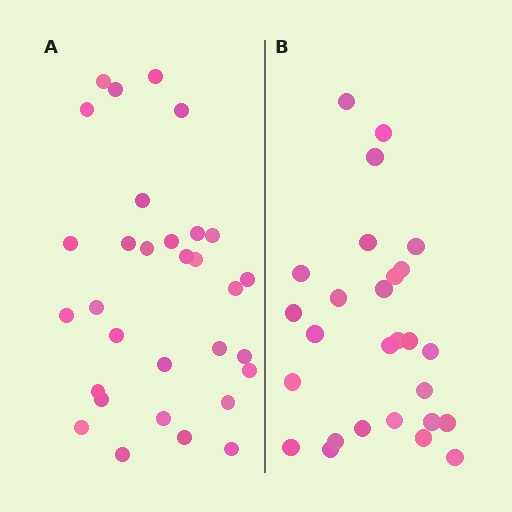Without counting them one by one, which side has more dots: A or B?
Region A (the left region) has more dots.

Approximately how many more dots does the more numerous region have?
Region A has about 4 more dots than region B.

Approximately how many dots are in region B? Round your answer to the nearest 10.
About 30 dots. (The exact count is 27, which rounds to 30.)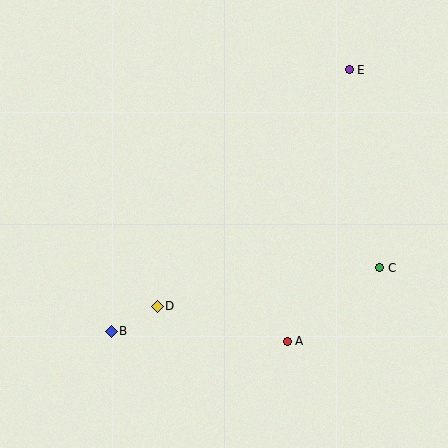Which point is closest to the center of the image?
Point D at (157, 306) is closest to the center.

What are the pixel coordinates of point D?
Point D is at (157, 306).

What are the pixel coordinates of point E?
Point E is at (349, 70).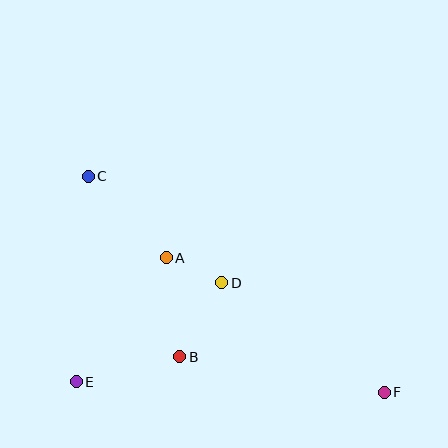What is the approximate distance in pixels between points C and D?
The distance between C and D is approximately 171 pixels.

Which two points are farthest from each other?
Points C and F are farthest from each other.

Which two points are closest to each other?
Points A and D are closest to each other.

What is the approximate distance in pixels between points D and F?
The distance between D and F is approximately 196 pixels.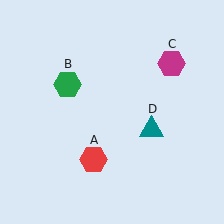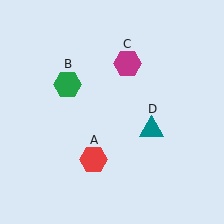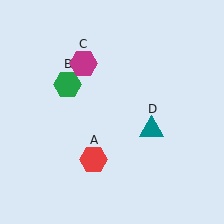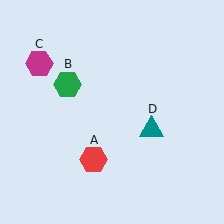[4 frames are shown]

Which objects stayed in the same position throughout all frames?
Red hexagon (object A) and green hexagon (object B) and teal triangle (object D) remained stationary.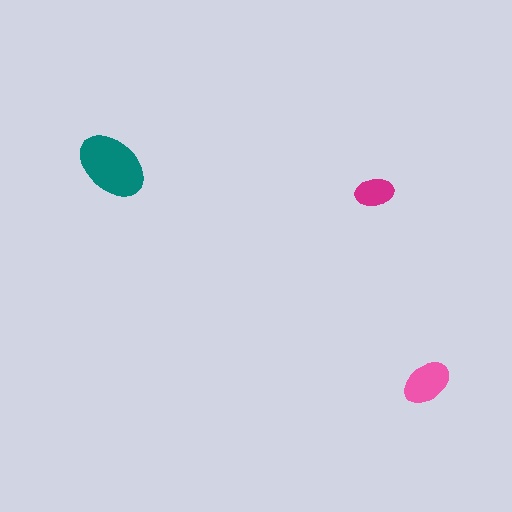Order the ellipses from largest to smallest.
the teal one, the pink one, the magenta one.